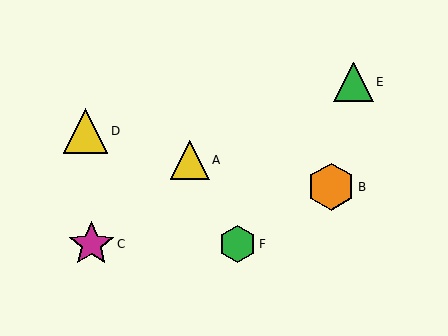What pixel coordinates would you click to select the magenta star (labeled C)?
Click at (91, 244) to select the magenta star C.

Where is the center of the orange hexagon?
The center of the orange hexagon is at (331, 187).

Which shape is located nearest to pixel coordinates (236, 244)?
The green hexagon (labeled F) at (237, 244) is nearest to that location.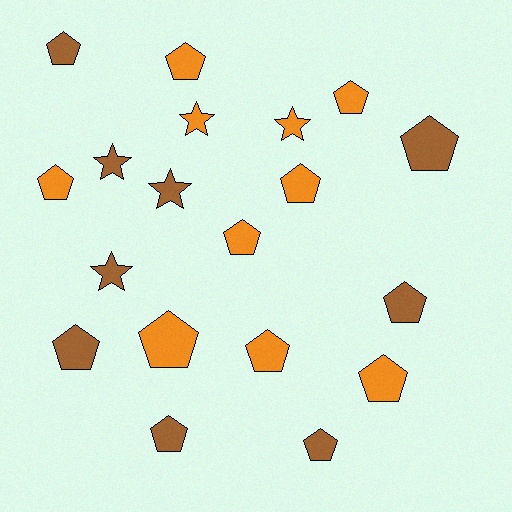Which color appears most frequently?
Orange, with 10 objects.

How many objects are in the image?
There are 19 objects.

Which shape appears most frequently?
Pentagon, with 14 objects.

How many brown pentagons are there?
There are 6 brown pentagons.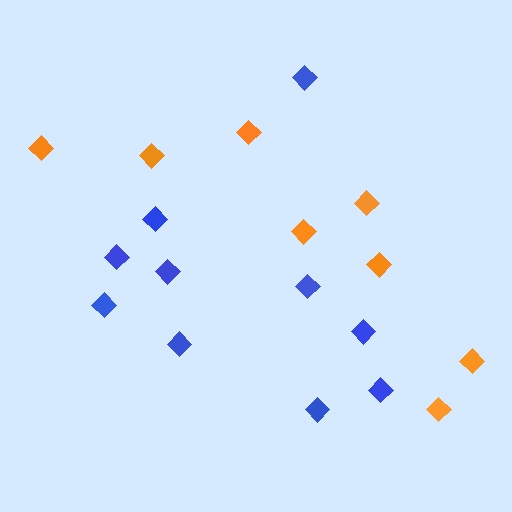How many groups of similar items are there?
There are 2 groups: one group of orange diamonds (8) and one group of blue diamonds (10).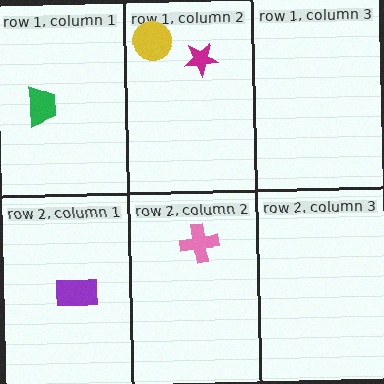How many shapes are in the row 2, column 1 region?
1.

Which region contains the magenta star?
The row 1, column 2 region.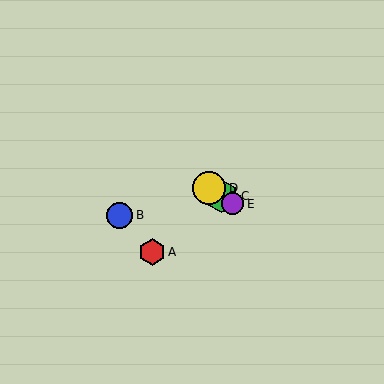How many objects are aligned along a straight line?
3 objects (C, D, E) are aligned along a straight line.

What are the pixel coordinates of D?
Object D is at (209, 188).